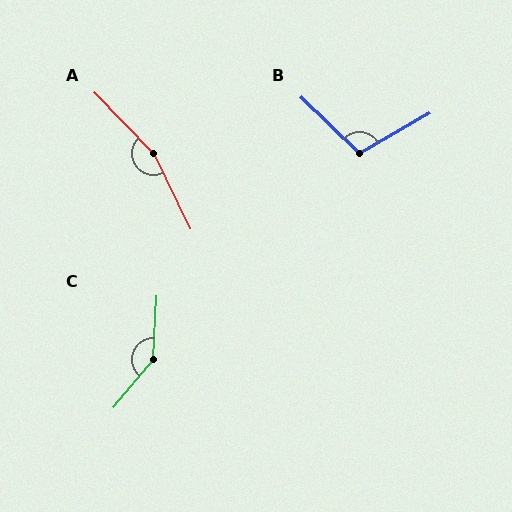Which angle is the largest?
A, at approximately 161 degrees.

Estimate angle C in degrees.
Approximately 143 degrees.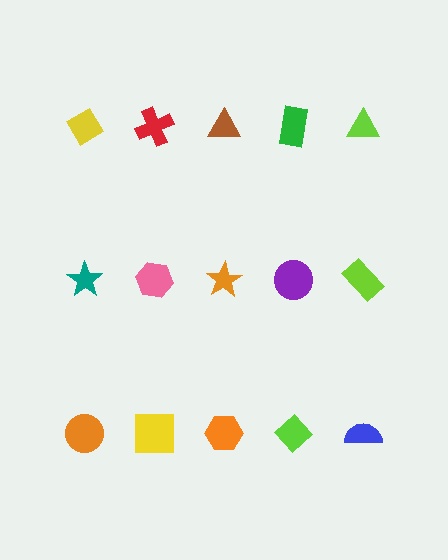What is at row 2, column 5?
A lime rectangle.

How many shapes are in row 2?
5 shapes.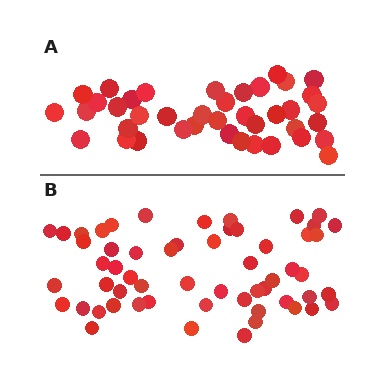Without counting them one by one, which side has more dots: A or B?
Region B (the bottom region) has more dots.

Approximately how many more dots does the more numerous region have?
Region B has approximately 15 more dots than region A.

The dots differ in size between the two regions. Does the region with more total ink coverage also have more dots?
No. Region A has more total ink coverage because its dots are larger, but region B actually contains more individual dots. Total area can be misleading — the number of items is what matters here.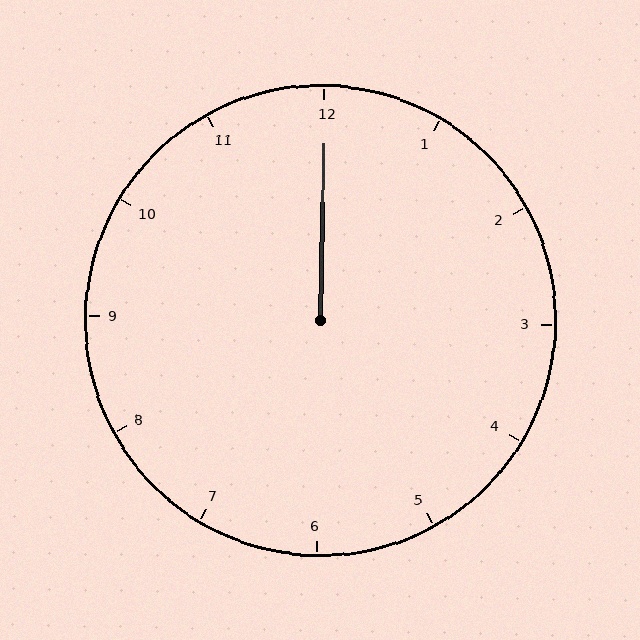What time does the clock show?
12:00.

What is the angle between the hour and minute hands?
Approximately 0 degrees.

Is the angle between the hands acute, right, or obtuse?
It is acute.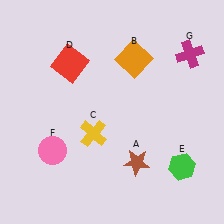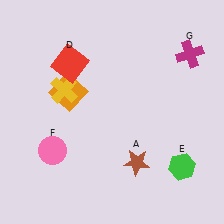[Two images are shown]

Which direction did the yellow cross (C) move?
The yellow cross (C) moved up.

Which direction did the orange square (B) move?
The orange square (B) moved left.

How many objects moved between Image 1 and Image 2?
2 objects moved between the two images.